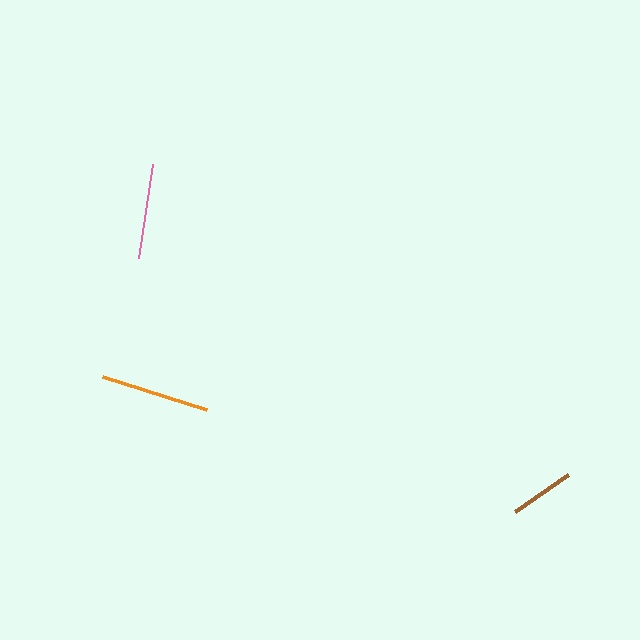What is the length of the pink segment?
The pink segment is approximately 95 pixels long.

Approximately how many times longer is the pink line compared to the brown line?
The pink line is approximately 1.5 times the length of the brown line.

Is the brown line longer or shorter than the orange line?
The orange line is longer than the brown line.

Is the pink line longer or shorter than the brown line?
The pink line is longer than the brown line.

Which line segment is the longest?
The orange line is the longest at approximately 110 pixels.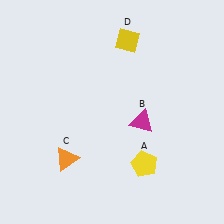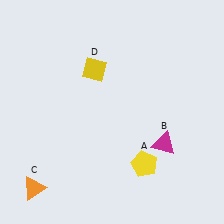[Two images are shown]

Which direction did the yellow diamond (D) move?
The yellow diamond (D) moved left.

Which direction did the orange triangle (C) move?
The orange triangle (C) moved left.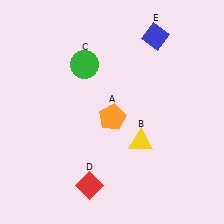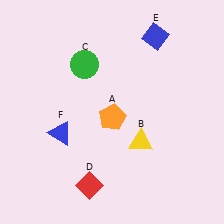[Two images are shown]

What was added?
A blue triangle (F) was added in Image 2.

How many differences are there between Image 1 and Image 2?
There is 1 difference between the two images.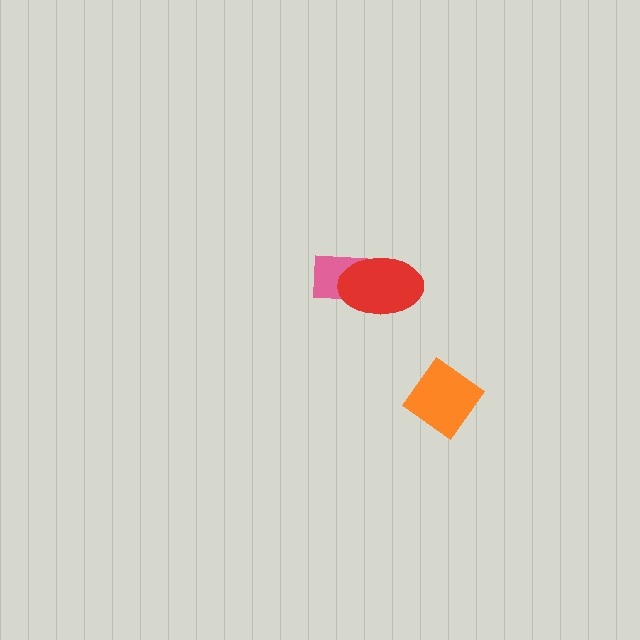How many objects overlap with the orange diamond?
0 objects overlap with the orange diamond.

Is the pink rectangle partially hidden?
Yes, it is partially covered by another shape.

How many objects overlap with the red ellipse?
1 object overlaps with the red ellipse.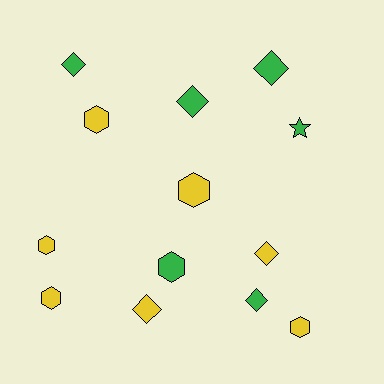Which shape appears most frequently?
Diamond, with 6 objects.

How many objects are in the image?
There are 13 objects.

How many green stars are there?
There is 1 green star.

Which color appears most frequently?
Yellow, with 7 objects.